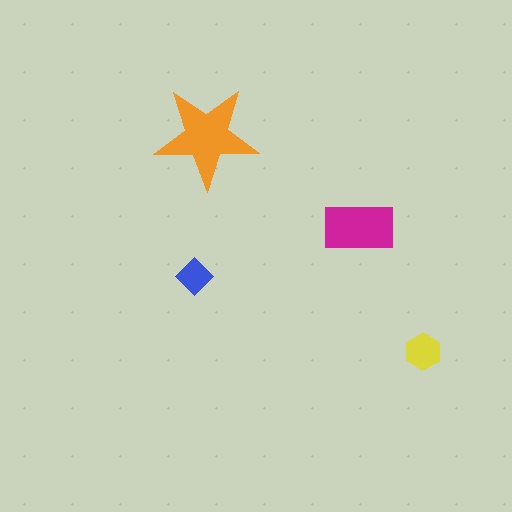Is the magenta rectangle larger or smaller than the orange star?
Smaller.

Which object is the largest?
The orange star.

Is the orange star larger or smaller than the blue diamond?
Larger.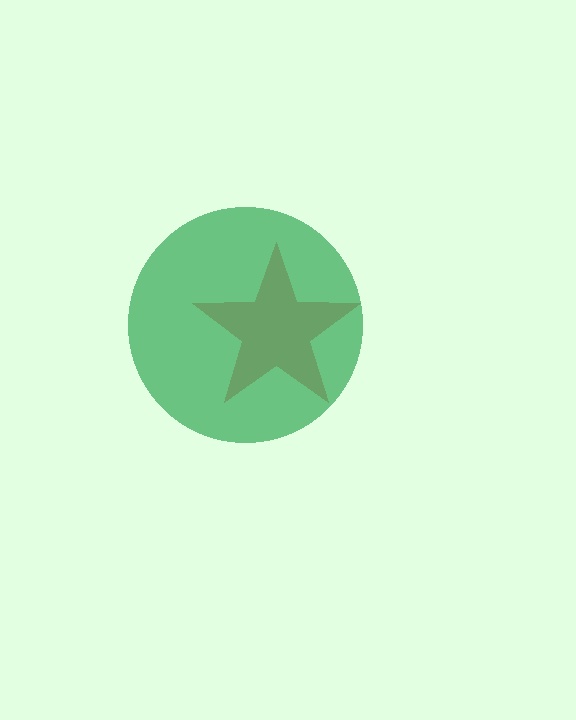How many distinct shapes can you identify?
There are 2 distinct shapes: a red star, a green circle.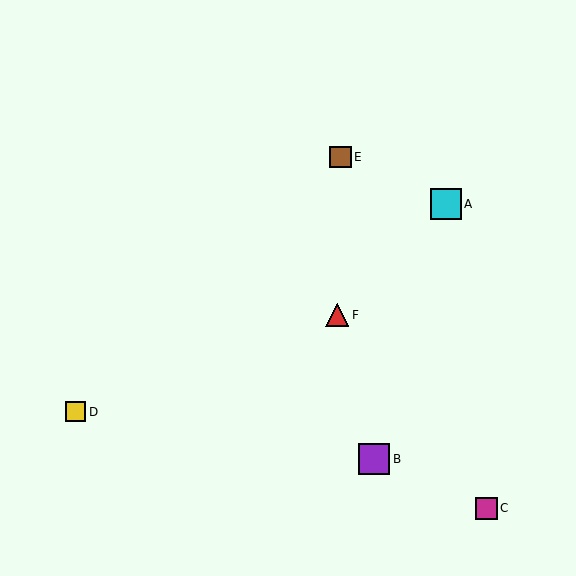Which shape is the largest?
The cyan square (labeled A) is the largest.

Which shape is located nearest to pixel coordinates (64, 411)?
The yellow square (labeled D) at (76, 412) is nearest to that location.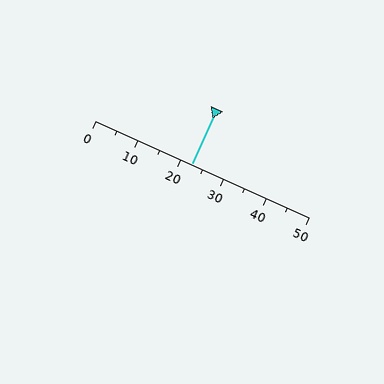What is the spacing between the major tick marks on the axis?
The major ticks are spaced 10 apart.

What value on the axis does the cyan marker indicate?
The marker indicates approximately 22.5.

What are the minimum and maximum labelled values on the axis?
The axis runs from 0 to 50.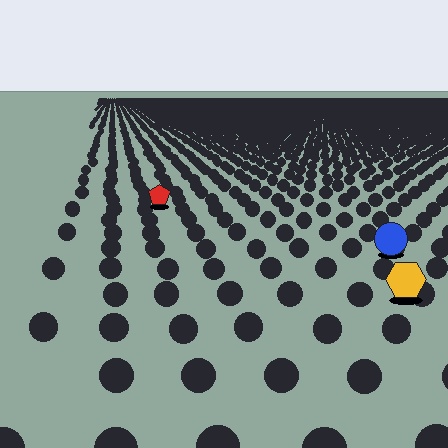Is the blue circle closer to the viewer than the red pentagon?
Yes. The blue circle is closer — you can tell from the texture gradient: the ground texture is coarser near it.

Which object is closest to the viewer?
The yellow hexagon is closest. The texture marks near it are larger and more spread out.